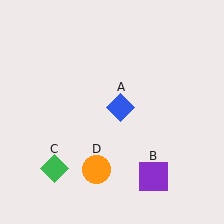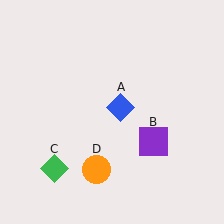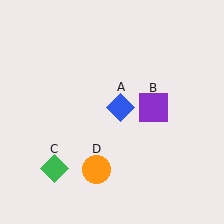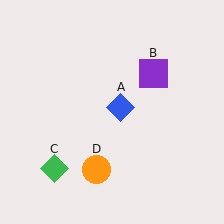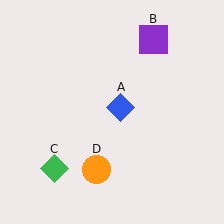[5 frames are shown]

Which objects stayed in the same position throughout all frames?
Blue diamond (object A) and green diamond (object C) and orange circle (object D) remained stationary.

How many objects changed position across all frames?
1 object changed position: purple square (object B).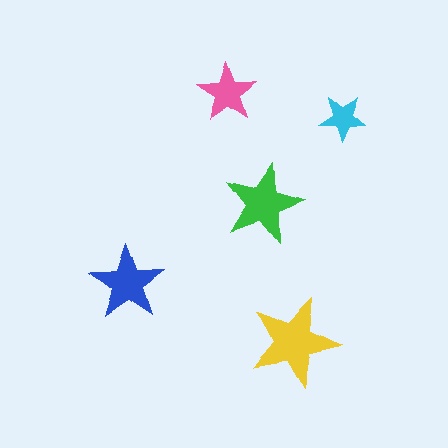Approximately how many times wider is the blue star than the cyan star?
About 1.5 times wider.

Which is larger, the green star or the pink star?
The green one.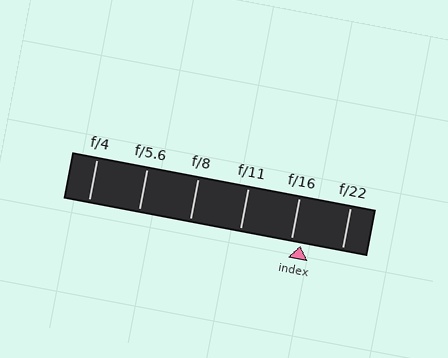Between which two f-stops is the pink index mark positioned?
The index mark is between f/16 and f/22.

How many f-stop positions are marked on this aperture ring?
There are 6 f-stop positions marked.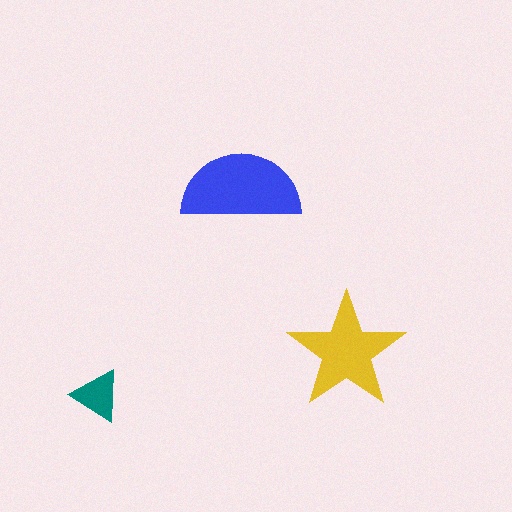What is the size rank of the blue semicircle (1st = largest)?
1st.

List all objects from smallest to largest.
The teal triangle, the yellow star, the blue semicircle.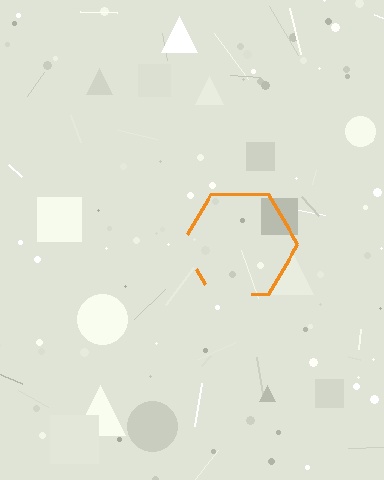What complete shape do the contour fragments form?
The contour fragments form a hexagon.